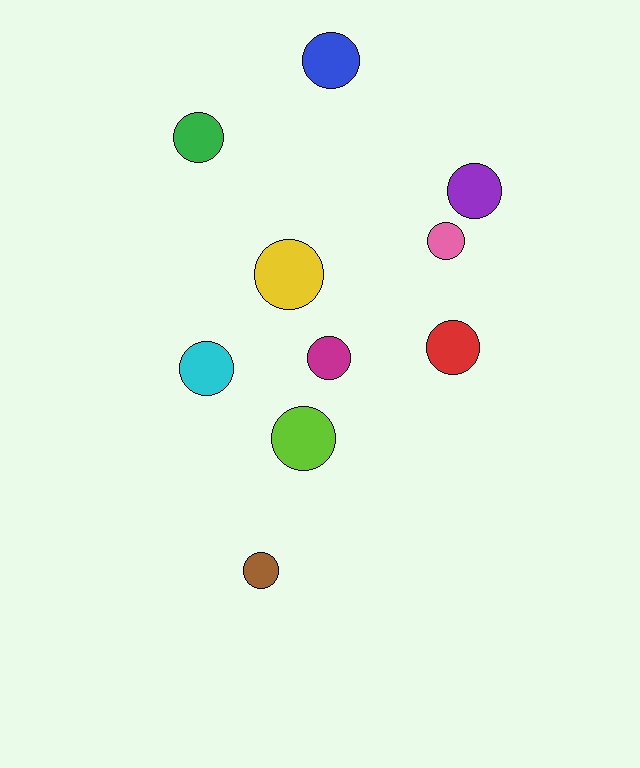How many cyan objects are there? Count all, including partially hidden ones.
There is 1 cyan object.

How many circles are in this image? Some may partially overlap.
There are 10 circles.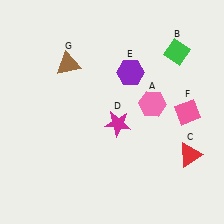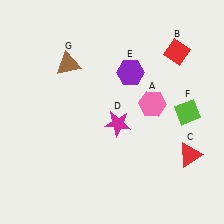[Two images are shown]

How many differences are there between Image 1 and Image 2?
There are 2 differences between the two images.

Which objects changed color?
B changed from green to red. F changed from pink to lime.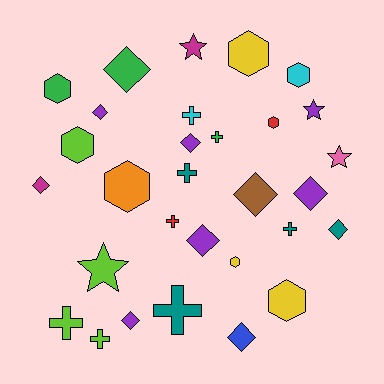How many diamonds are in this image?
There are 10 diamonds.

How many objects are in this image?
There are 30 objects.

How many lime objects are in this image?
There are 4 lime objects.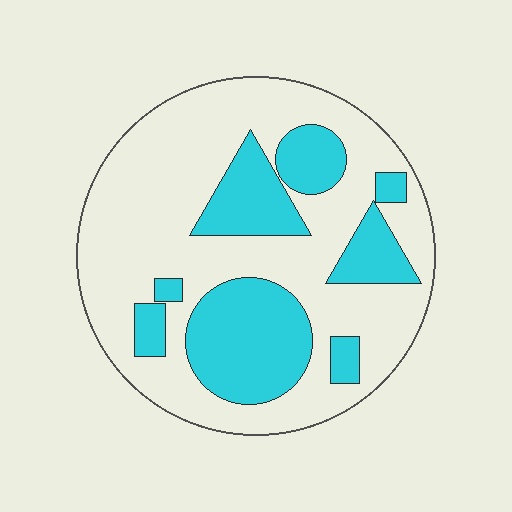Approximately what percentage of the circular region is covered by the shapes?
Approximately 30%.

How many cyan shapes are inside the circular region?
8.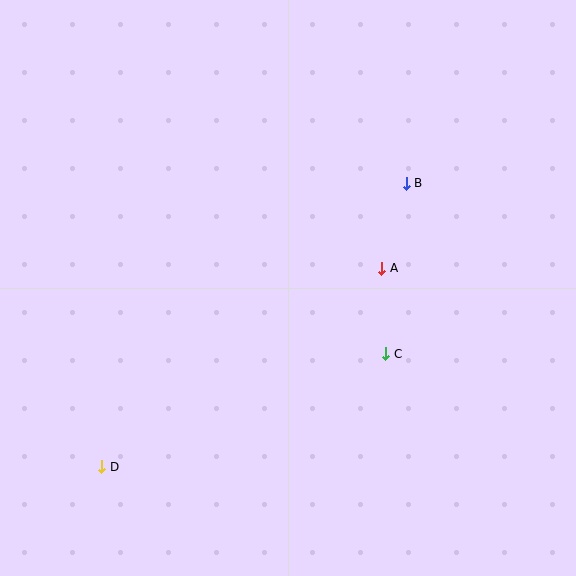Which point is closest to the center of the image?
Point A at (382, 268) is closest to the center.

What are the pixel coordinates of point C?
Point C is at (386, 354).